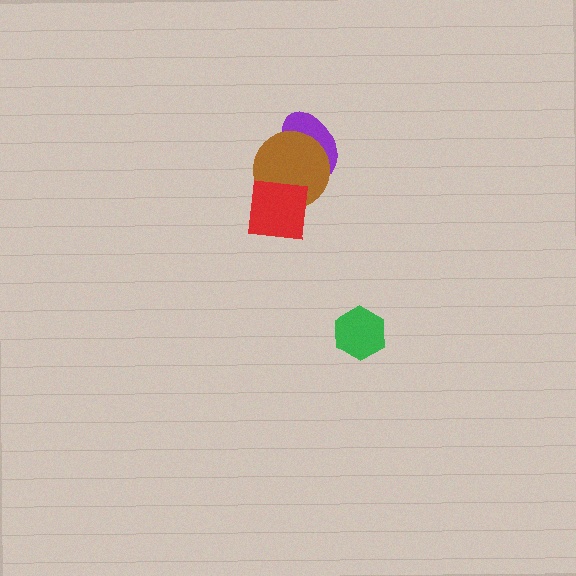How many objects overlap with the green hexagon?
0 objects overlap with the green hexagon.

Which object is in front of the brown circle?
The red square is in front of the brown circle.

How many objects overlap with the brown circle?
2 objects overlap with the brown circle.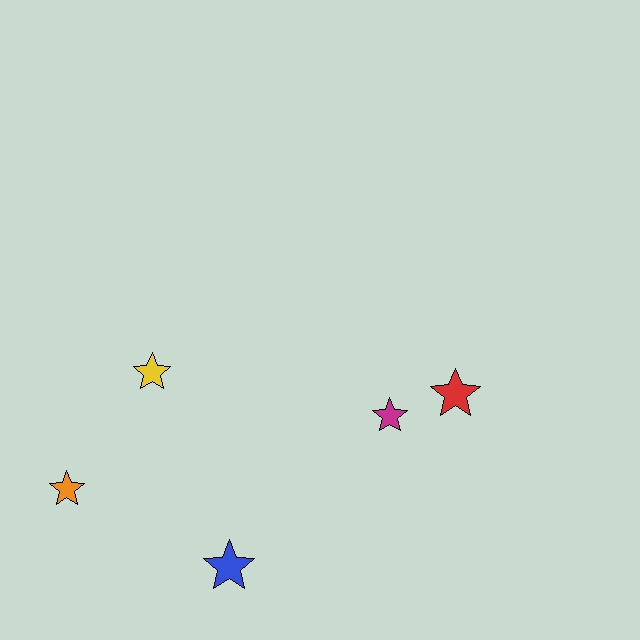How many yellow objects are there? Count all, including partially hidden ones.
There is 1 yellow object.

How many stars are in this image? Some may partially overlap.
There are 5 stars.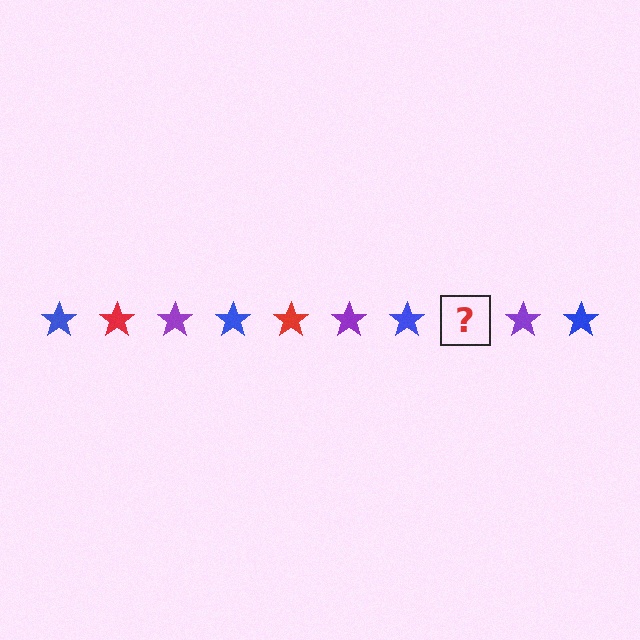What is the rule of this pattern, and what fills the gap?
The rule is that the pattern cycles through blue, red, purple stars. The gap should be filled with a red star.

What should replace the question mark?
The question mark should be replaced with a red star.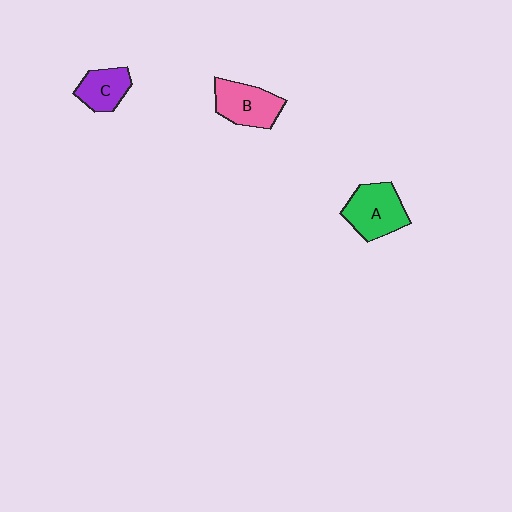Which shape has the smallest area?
Shape C (purple).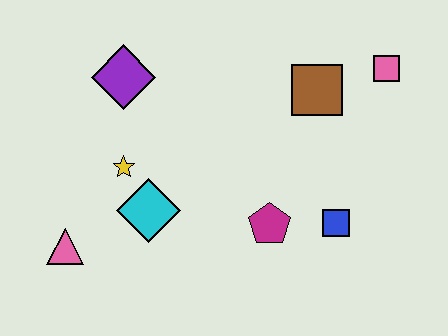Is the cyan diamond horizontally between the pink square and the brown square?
No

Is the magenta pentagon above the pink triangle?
Yes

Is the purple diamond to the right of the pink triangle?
Yes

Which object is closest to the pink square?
The brown square is closest to the pink square.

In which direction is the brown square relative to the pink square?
The brown square is to the left of the pink square.